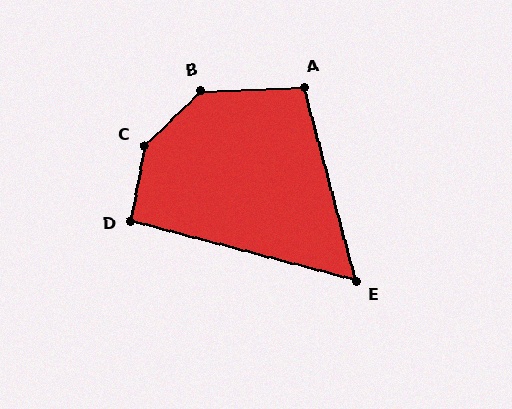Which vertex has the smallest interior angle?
E, at approximately 60 degrees.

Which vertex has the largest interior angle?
C, at approximately 144 degrees.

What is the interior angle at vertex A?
Approximately 103 degrees (obtuse).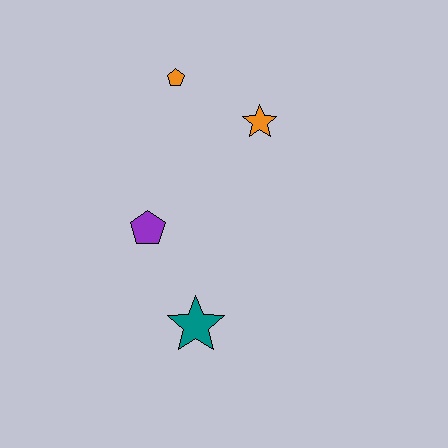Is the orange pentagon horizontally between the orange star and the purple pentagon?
Yes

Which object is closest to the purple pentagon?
The teal star is closest to the purple pentagon.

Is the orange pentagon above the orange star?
Yes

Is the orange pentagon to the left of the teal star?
Yes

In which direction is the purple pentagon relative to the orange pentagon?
The purple pentagon is below the orange pentagon.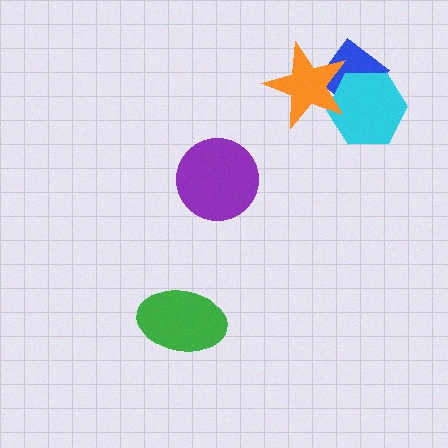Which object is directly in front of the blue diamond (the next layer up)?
The cyan hexagon is directly in front of the blue diamond.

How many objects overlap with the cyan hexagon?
2 objects overlap with the cyan hexagon.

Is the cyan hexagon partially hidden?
Yes, it is partially covered by another shape.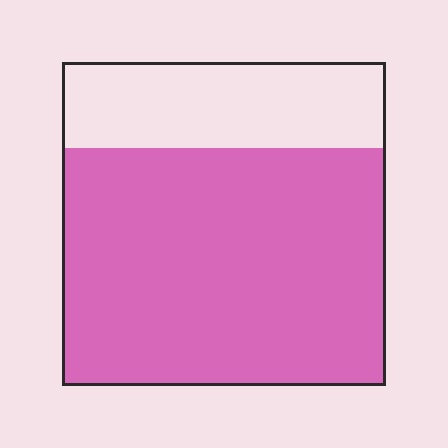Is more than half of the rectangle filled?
Yes.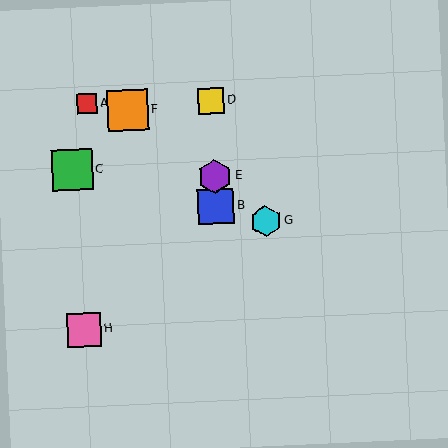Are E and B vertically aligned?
Yes, both are at x≈215.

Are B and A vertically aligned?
No, B is at x≈216 and A is at x≈87.